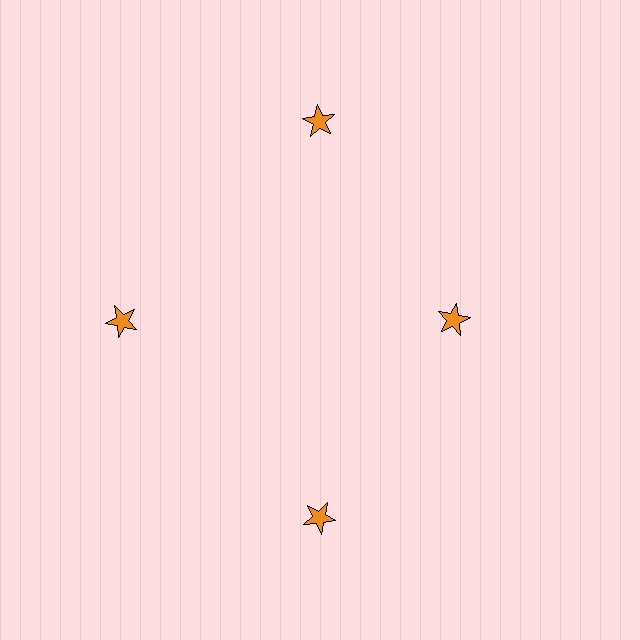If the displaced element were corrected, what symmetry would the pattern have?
It would have 4-fold rotational symmetry — the pattern would map onto itself every 90 degrees.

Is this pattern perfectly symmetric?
No. The 4 orange stars are arranged in a ring, but one element near the 3 o'clock position is pulled inward toward the center, breaking the 4-fold rotational symmetry.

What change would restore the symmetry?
The symmetry would be restored by moving it outward, back onto the ring so that all 4 stars sit at equal angles and equal distance from the center.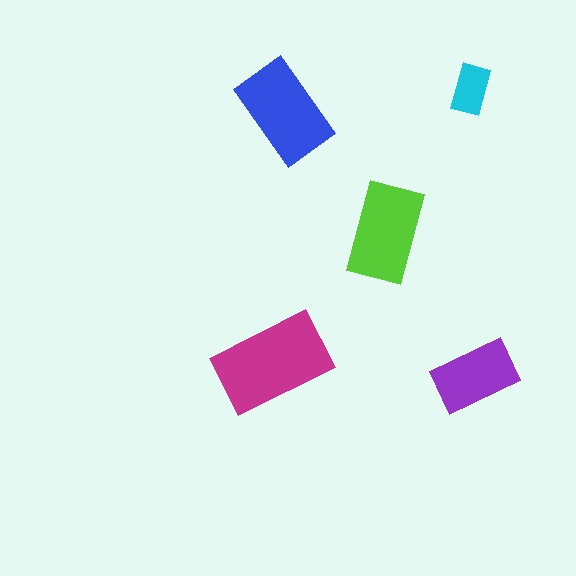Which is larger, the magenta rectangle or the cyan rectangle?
The magenta one.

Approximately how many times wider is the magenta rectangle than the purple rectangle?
About 1.5 times wider.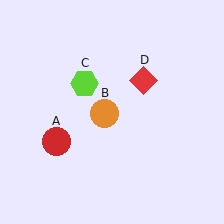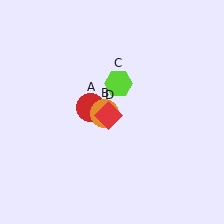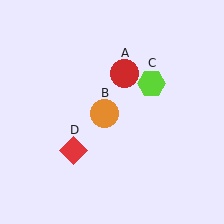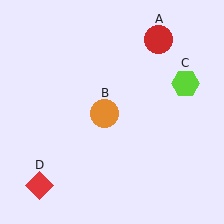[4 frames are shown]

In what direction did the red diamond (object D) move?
The red diamond (object D) moved down and to the left.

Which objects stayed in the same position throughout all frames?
Orange circle (object B) remained stationary.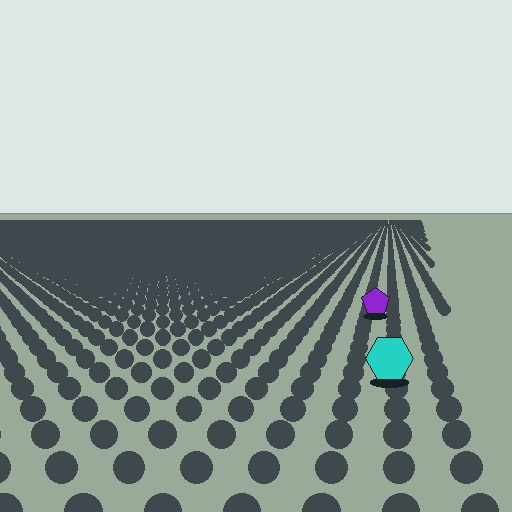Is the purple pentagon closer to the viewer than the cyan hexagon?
No. The cyan hexagon is closer — you can tell from the texture gradient: the ground texture is coarser near it.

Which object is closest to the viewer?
The cyan hexagon is closest. The texture marks near it are larger and more spread out.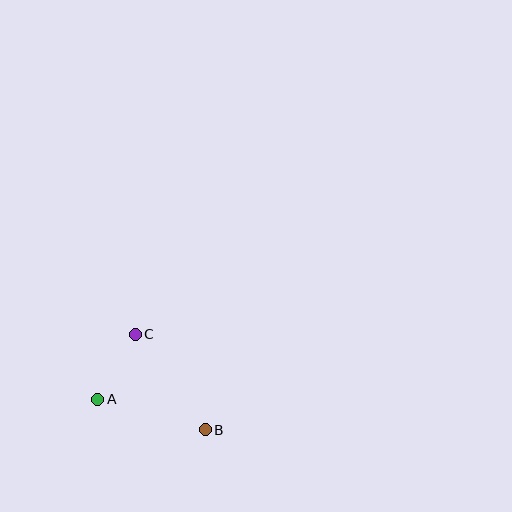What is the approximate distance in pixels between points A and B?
The distance between A and B is approximately 112 pixels.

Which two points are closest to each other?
Points A and C are closest to each other.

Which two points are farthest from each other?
Points B and C are farthest from each other.